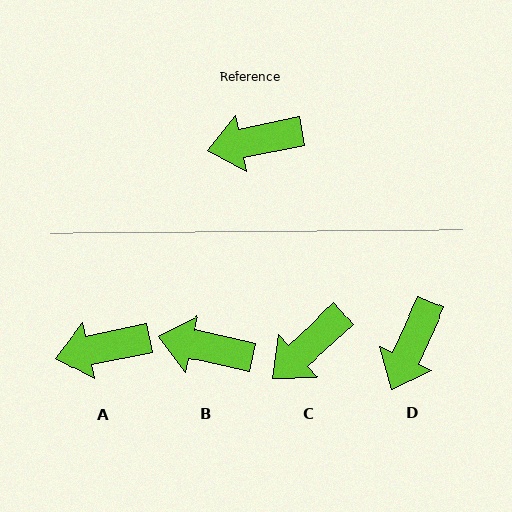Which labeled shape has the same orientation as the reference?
A.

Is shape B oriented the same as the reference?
No, it is off by about 24 degrees.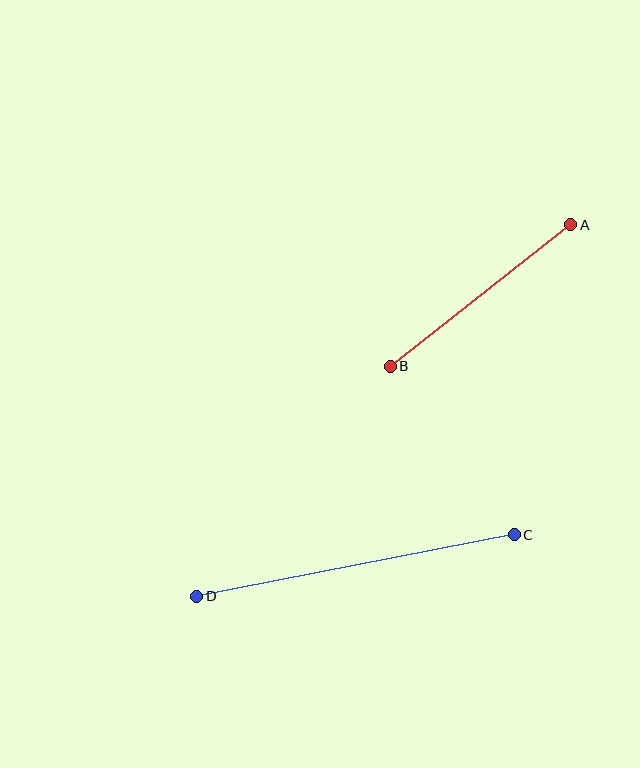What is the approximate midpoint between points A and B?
The midpoint is at approximately (480, 295) pixels.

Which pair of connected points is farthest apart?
Points C and D are farthest apart.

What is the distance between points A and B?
The distance is approximately 229 pixels.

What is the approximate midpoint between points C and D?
The midpoint is at approximately (355, 566) pixels.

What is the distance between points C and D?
The distance is approximately 323 pixels.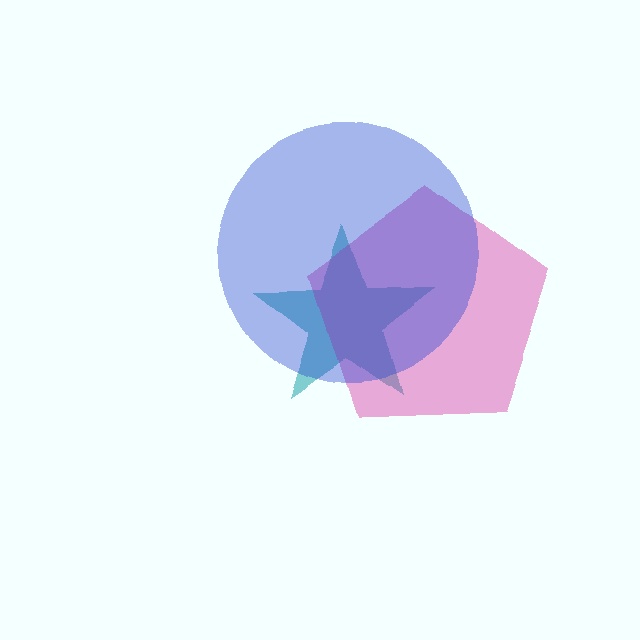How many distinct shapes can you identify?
There are 3 distinct shapes: a teal star, a magenta pentagon, a blue circle.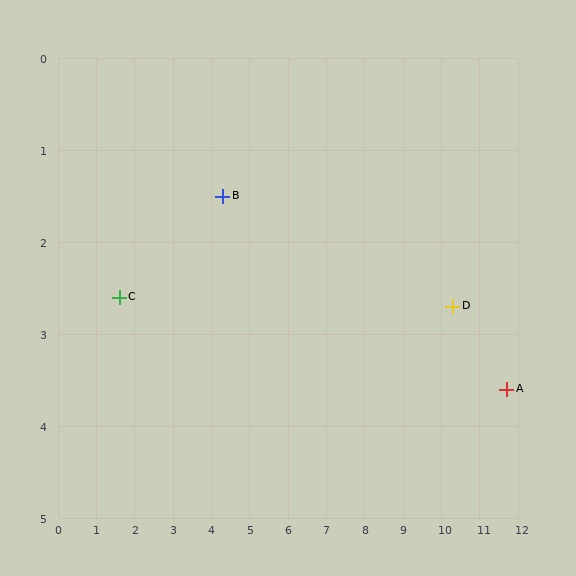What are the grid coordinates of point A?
Point A is at approximately (11.7, 3.6).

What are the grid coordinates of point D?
Point D is at approximately (10.3, 2.7).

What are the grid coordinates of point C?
Point C is at approximately (1.6, 2.6).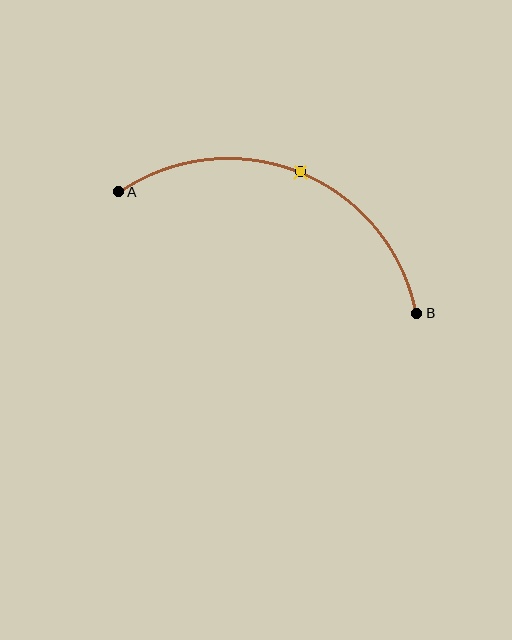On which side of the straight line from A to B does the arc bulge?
The arc bulges above the straight line connecting A and B.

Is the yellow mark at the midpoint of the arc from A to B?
Yes. The yellow mark lies on the arc at equal arc-length from both A and B — it is the arc midpoint.